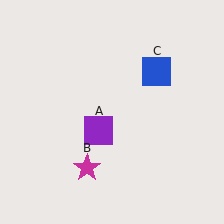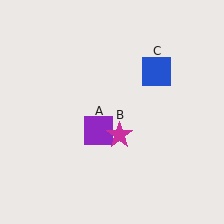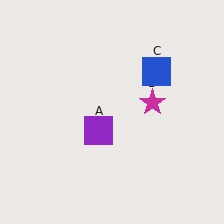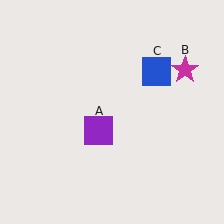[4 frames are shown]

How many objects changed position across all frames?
1 object changed position: magenta star (object B).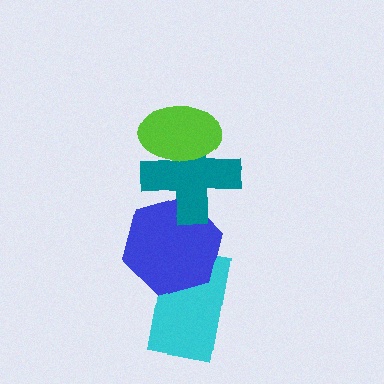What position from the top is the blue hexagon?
The blue hexagon is 3rd from the top.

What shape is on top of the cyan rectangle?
The blue hexagon is on top of the cyan rectangle.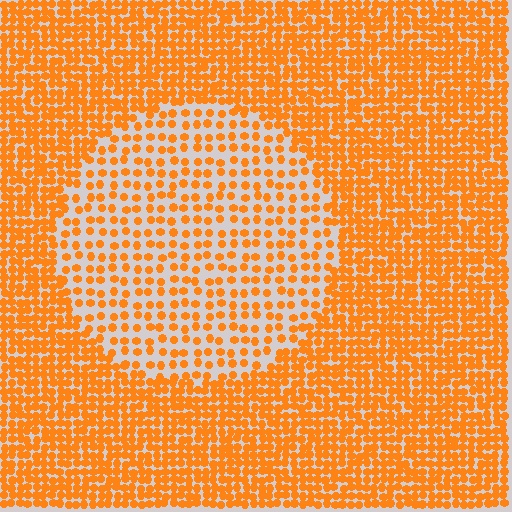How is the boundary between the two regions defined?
The boundary is defined by a change in element density (approximately 2.2x ratio). All elements are the same color, size, and shape.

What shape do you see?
I see a circle.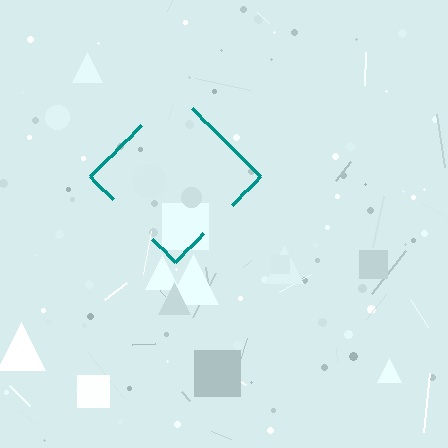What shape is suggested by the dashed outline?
The dashed outline suggests a diamond.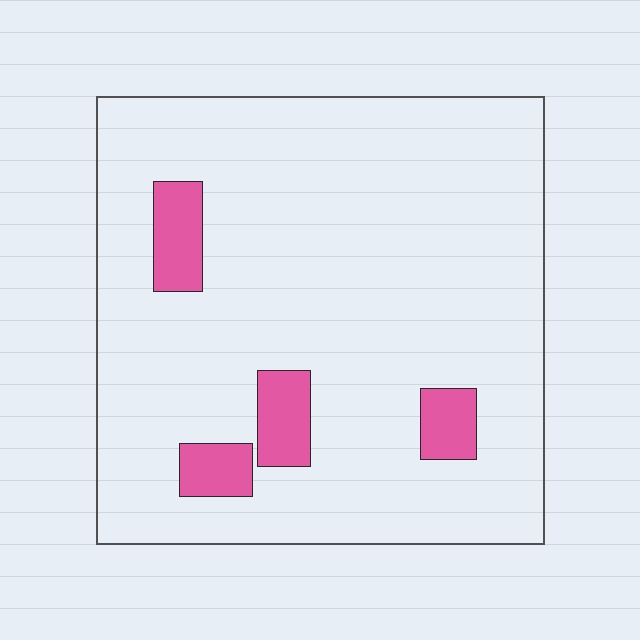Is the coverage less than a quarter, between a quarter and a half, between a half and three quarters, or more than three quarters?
Less than a quarter.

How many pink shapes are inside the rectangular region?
4.